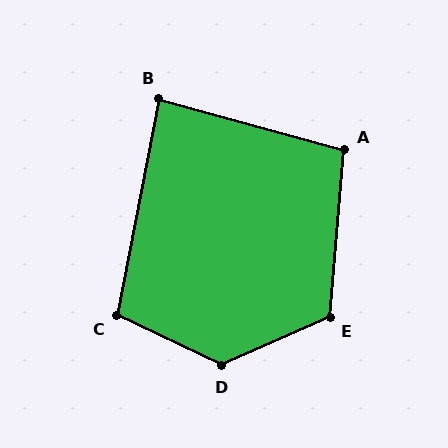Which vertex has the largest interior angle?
D, at approximately 131 degrees.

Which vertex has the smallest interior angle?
B, at approximately 86 degrees.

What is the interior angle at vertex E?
Approximately 119 degrees (obtuse).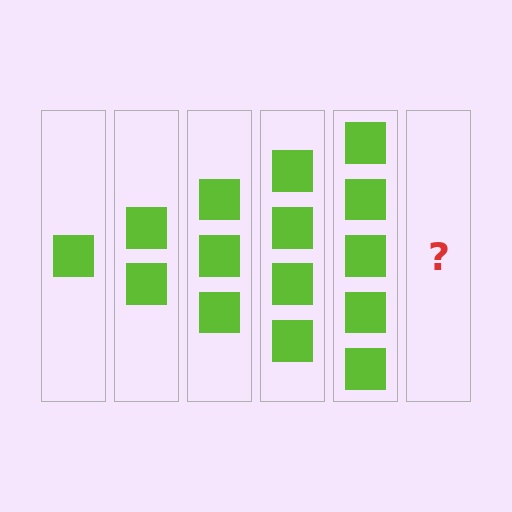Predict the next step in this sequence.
The next step is 6 squares.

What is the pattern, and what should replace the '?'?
The pattern is that each step adds one more square. The '?' should be 6 squares.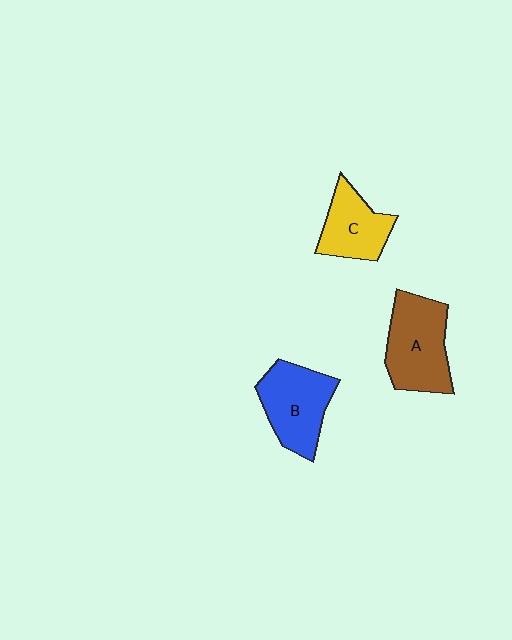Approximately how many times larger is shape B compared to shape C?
Approximately 1.3 times.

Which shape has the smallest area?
Shape C (yellow).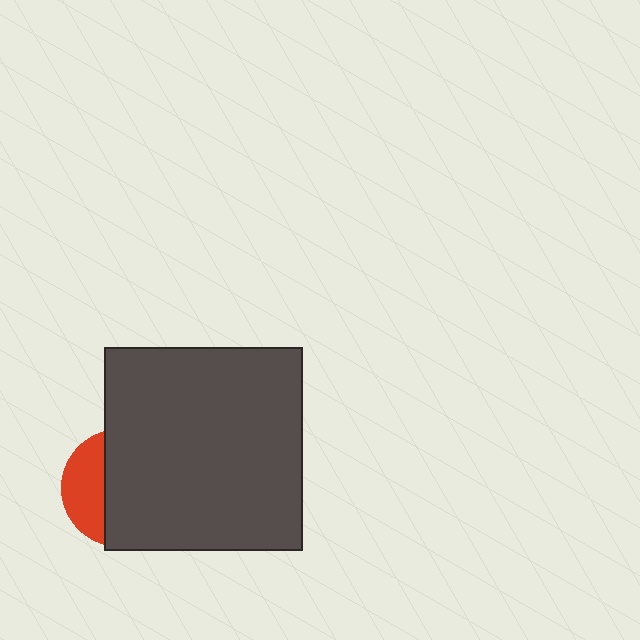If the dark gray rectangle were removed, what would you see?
You would see the complete red circle.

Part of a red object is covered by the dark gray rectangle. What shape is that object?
It is a circle.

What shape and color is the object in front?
The object in front is a dark gray rectangle.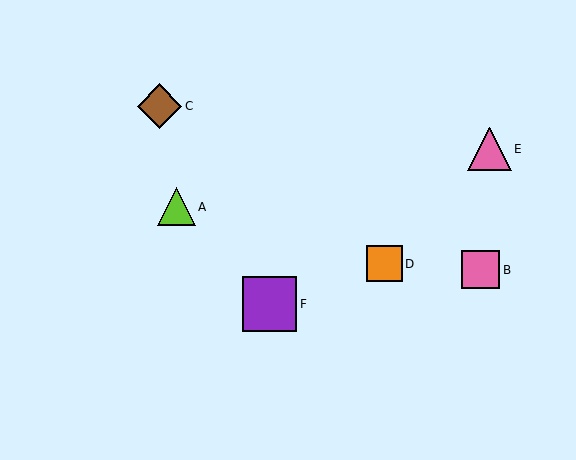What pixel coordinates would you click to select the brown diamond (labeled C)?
Click at (160, 106) to select the brown diamond C.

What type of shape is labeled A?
Shape A is a lime triangle.